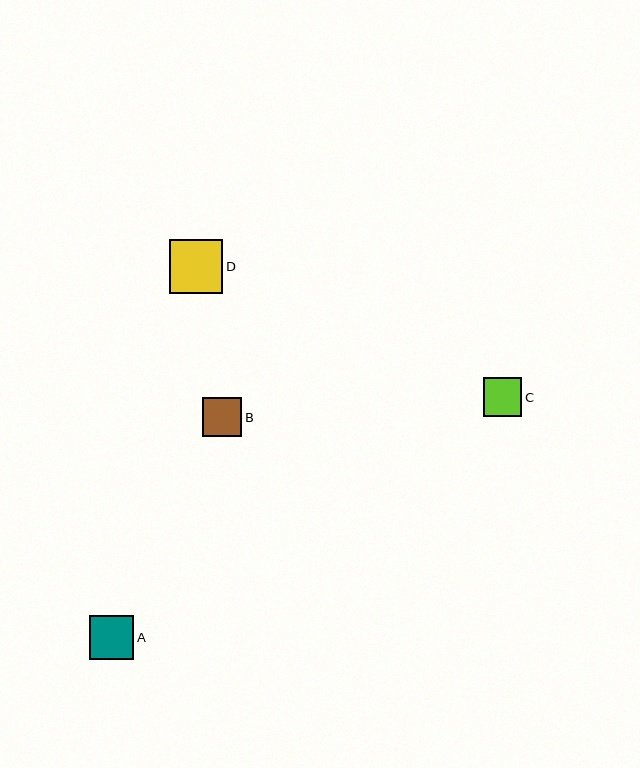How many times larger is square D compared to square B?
Square D is approximately 1.4 times the size of square B.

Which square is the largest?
Square D is the largest with a size of approximately 53 pixels.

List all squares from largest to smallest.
From largest to smallest: D, A, B, C.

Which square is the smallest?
Square C is the smallest with a size of approximately 38 pixels.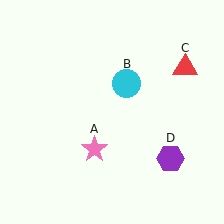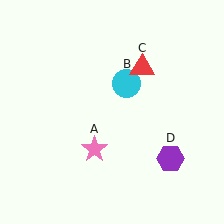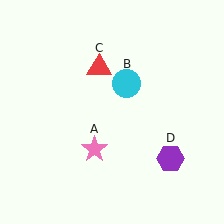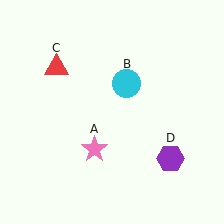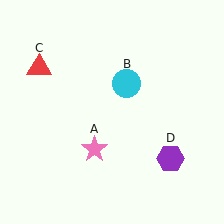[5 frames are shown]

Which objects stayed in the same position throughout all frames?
Pink star (object A) and cyan circle (object B) and purple hexagon (object D) remained stationary.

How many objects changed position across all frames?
1 object changed position: red triangle (object C).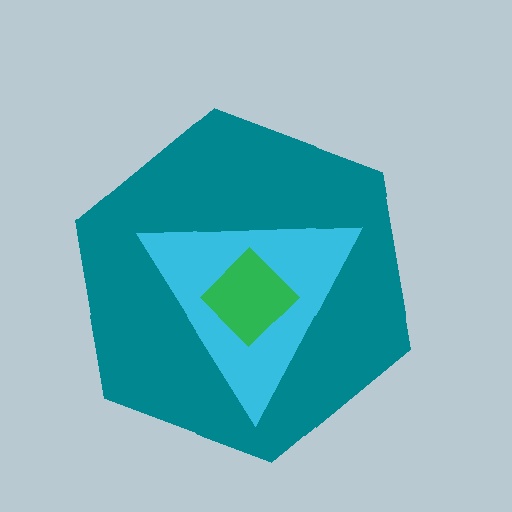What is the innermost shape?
The green diamond.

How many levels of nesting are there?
3.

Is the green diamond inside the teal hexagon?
Yes.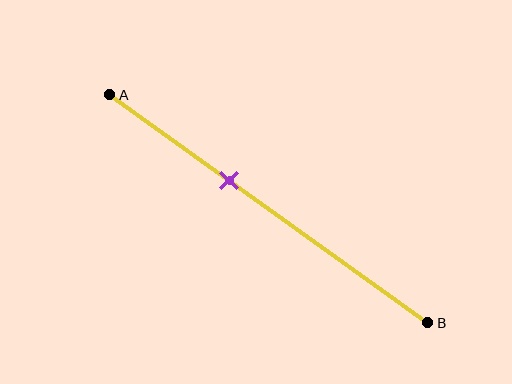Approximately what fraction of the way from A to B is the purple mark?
The purple mark is approximately 40% of the way from A to B.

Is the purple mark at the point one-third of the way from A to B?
No, the mark is at about 40% from A, not at the 33% one-third point.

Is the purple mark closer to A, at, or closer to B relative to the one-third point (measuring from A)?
The purple mark is closer to point B than the one-third point of segment AB.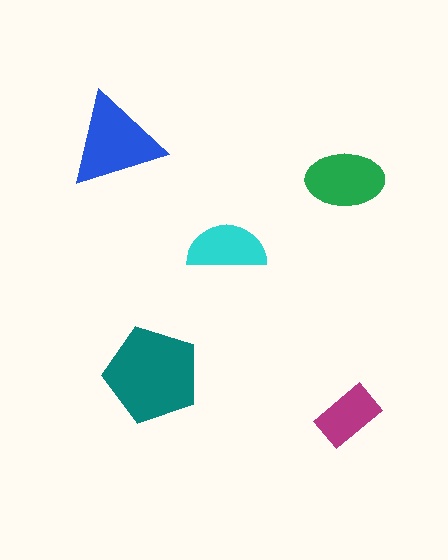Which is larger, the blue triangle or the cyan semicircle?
The blue triangle.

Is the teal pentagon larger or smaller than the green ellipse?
Larger.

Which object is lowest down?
The magenta rectangle is bottommost.